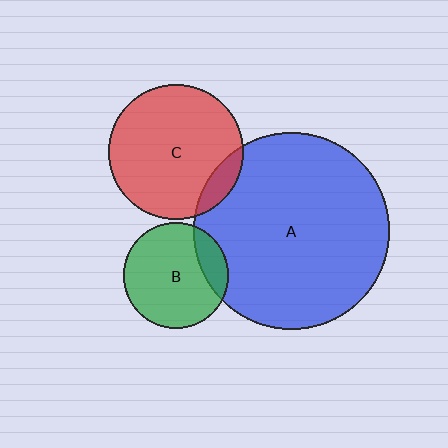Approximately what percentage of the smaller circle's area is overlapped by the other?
Approximately 15%.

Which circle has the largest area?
Circle A (blue).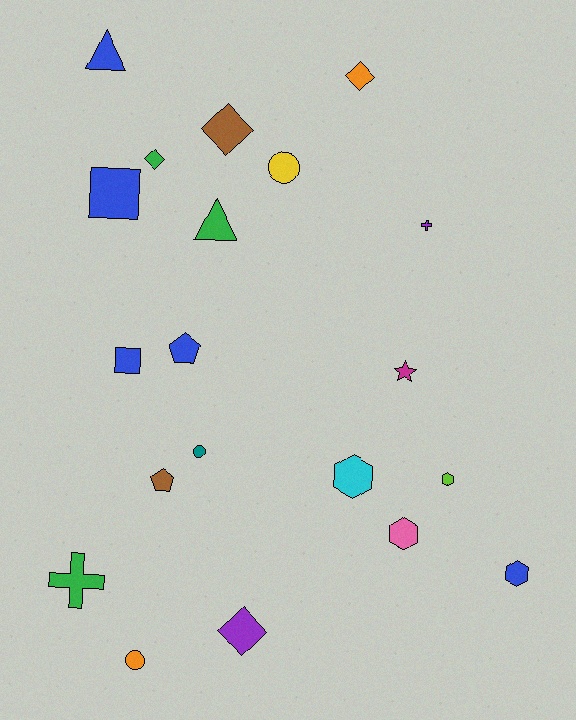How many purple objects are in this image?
There are 2 purple objects.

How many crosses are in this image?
There are 2 crosses.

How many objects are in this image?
There are 20 objects.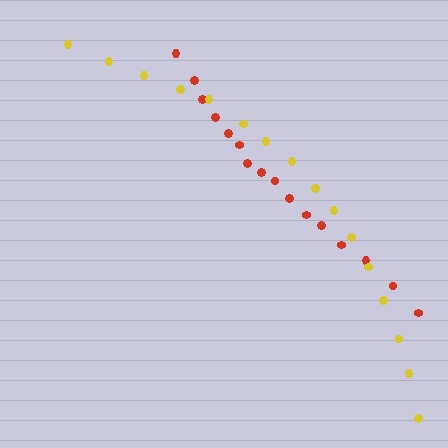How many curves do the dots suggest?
There are 2 distinct paths.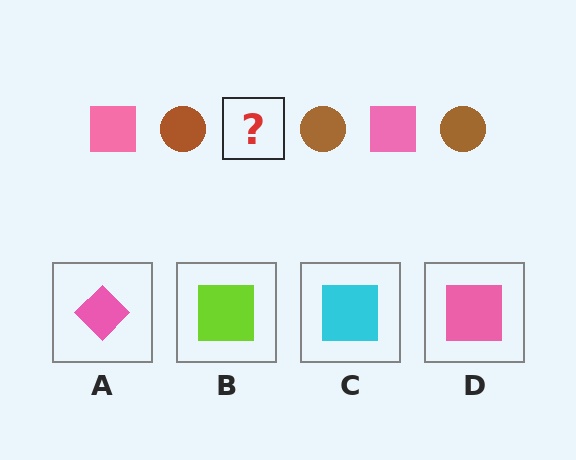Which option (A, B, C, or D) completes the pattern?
D.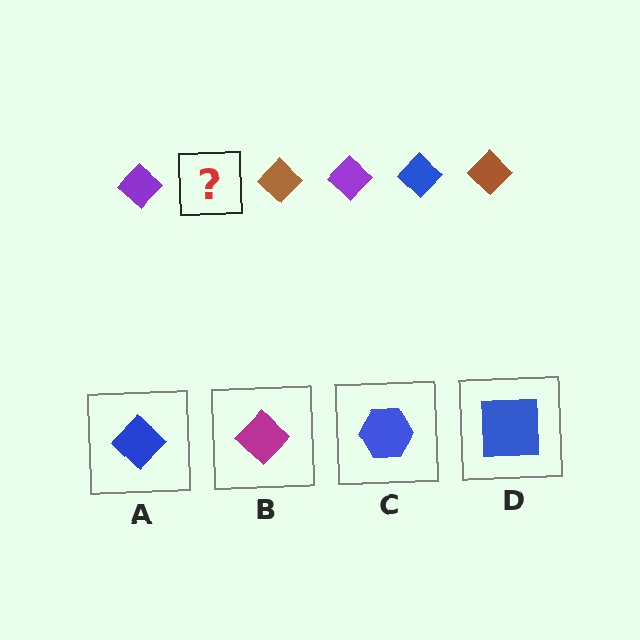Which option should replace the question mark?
Option A.